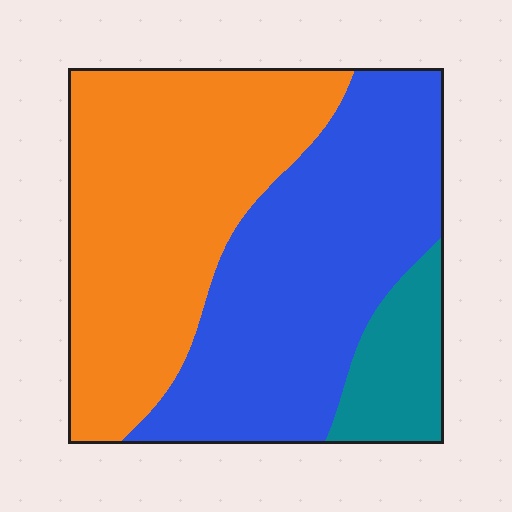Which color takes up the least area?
Teal, at roughly 10%.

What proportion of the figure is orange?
Orange covers roughly 45% of the figure.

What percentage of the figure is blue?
Blue covers 44% of the figure.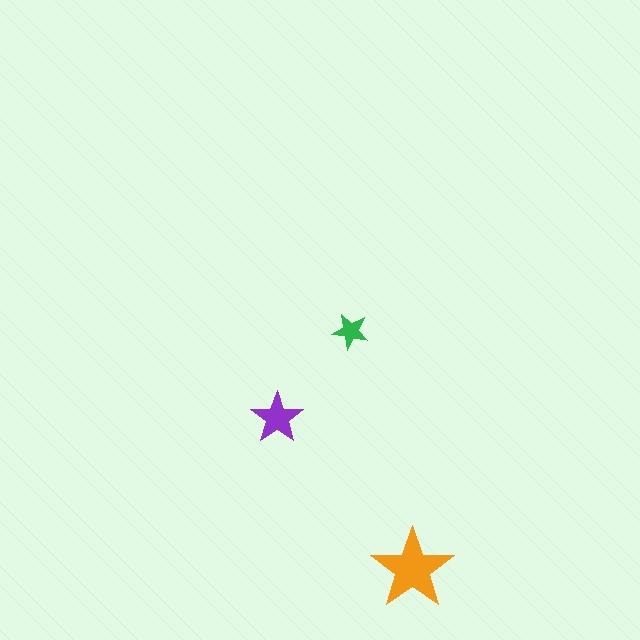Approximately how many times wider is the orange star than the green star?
About 2.5 times wider.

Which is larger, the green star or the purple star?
The purple one.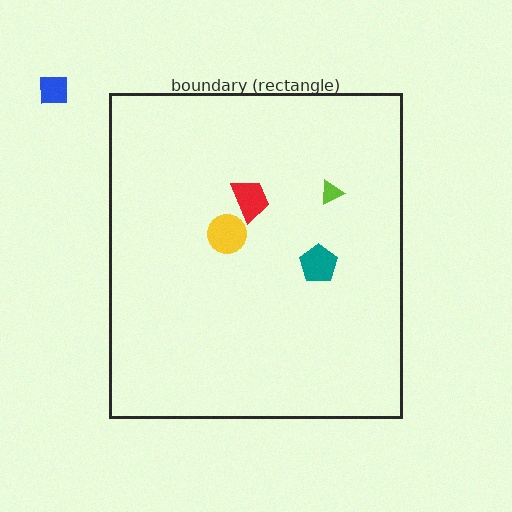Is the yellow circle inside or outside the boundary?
Inside.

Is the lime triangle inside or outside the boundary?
Inside.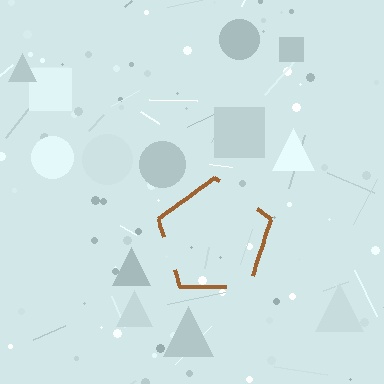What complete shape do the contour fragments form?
The contour fragments form a pentagon.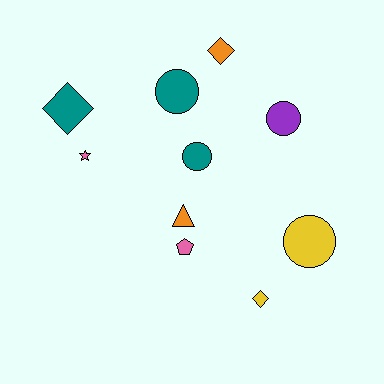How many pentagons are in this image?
There is 1 pentagon.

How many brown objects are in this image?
There are no brown objects.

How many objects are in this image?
There are 10 objects.